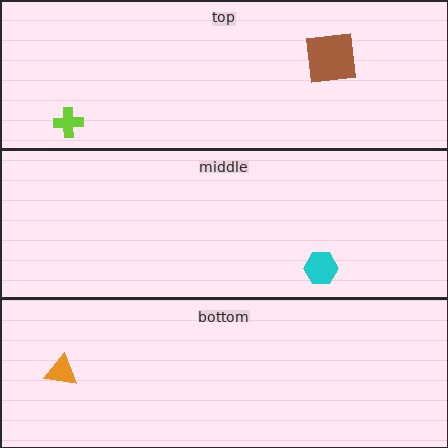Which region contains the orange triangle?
The bottom region.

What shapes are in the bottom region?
The orange triangle.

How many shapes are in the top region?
2.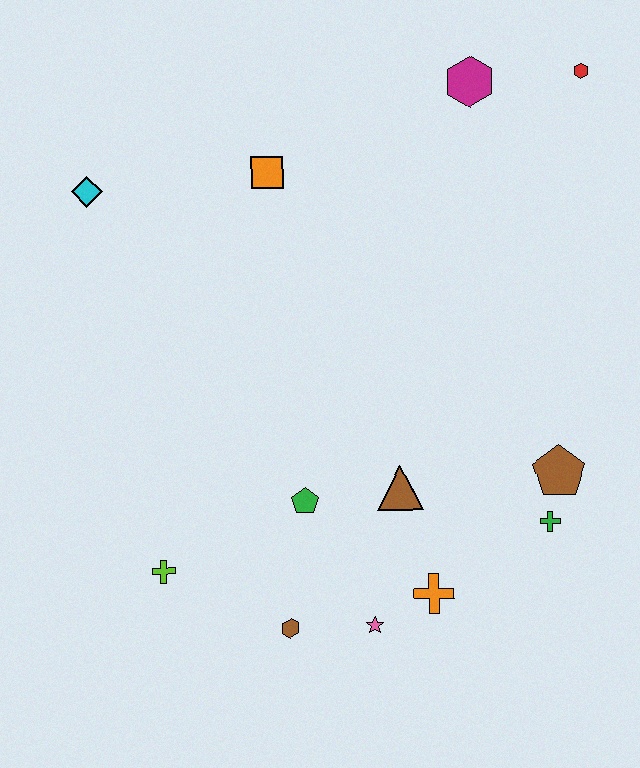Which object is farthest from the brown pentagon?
The cyan diamond is farthest from the brown pentagon.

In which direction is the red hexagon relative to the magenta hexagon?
The red hexagon is to the right of the magenta hexagon.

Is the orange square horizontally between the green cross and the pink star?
No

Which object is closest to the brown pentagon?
The green cross is closest to the brown pentagon.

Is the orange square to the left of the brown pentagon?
Yes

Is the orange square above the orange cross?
Yes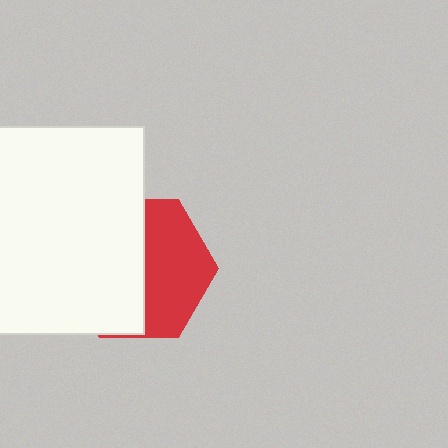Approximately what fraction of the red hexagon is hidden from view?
Roughly 55% of the red hexagon is hidden behind the white square.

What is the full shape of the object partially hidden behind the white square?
The partially hidden object is a red hexagon.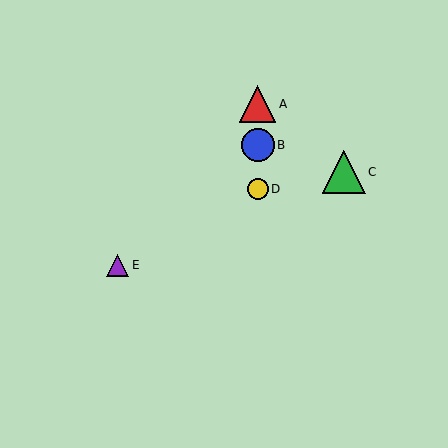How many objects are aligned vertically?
3 objects (A, B, D) are aligned vertically.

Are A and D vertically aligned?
Yes, both are at x≈258.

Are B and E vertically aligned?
No, B is at x≈258 and E is at x≈117.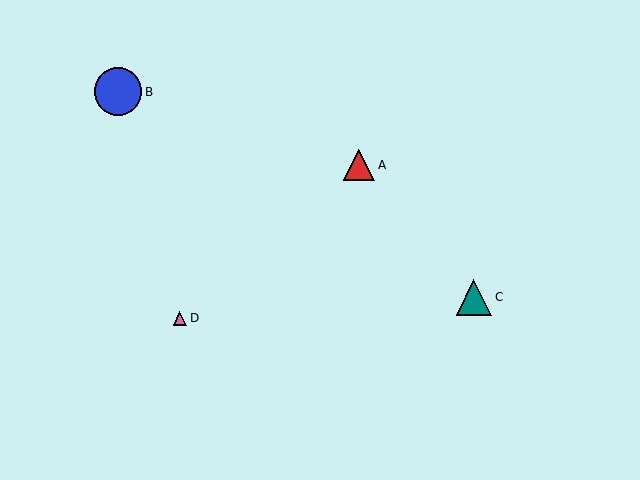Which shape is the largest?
The blue circle (labeled B) is the largest.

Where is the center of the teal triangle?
The center of the teal triangle is at (474, 297).